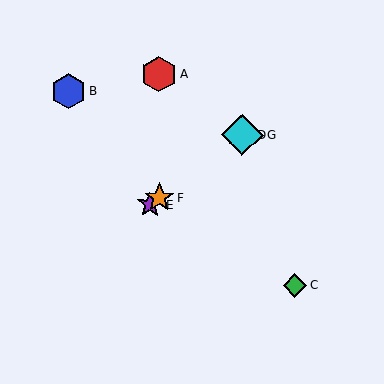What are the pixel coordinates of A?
Object A is at (159, 74).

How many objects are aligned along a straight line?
4 objects (D, E, F, G) are aligned along a straight line.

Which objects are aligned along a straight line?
Objects D, E, F, G are aligned along a straight line.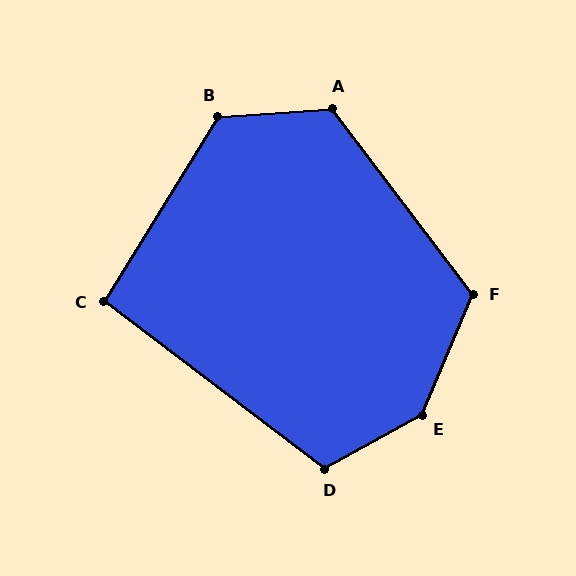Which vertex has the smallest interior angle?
C, at approximately 96 degrees.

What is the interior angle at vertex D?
Approximately 114 degrees (obtuse).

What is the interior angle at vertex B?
Approximately 126 degrees (obtuse).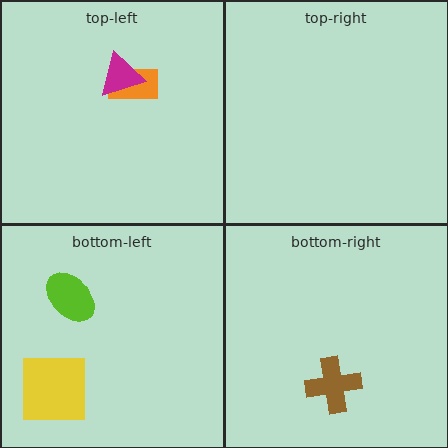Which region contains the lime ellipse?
The bottom-left region.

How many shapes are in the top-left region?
2.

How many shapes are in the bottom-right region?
1.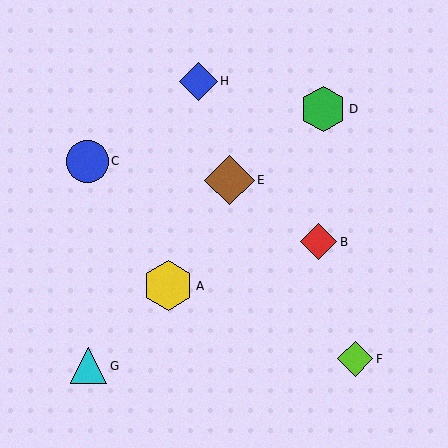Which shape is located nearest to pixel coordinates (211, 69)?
The blue diamond (labeled H) at (198, 81) is nearest to that location.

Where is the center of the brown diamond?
The center of the brown diamond is at (230, 180).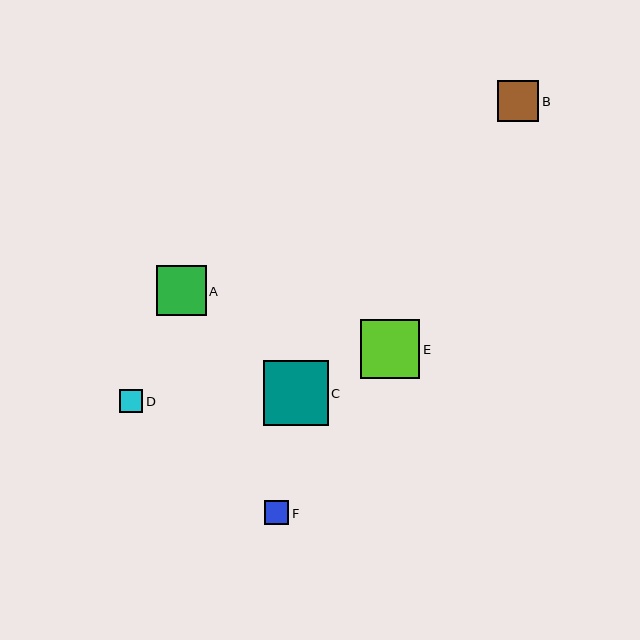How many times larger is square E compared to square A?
Square E is approximately 1.2 times the size of square A.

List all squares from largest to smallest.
From largest to smallest: C, E, A, B, F, D.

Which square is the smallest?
Square D is the smallest with a size of approximately 23 pixels.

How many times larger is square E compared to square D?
Square E is approximately 2.5 times the size of square D.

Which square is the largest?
Square C is the largest with a size of approximately 64 pixels.